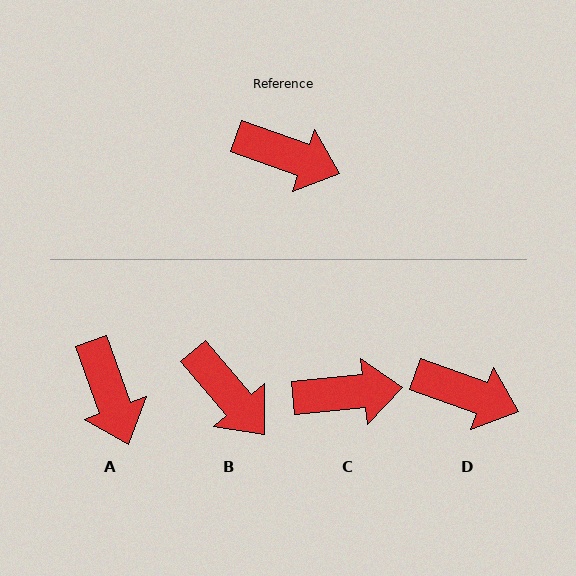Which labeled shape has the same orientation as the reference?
D.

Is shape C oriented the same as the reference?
No, it is off by about 25 degrees.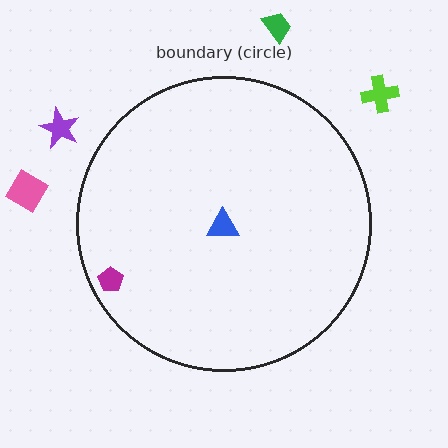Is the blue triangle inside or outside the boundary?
Inside.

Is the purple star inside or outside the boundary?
Outside.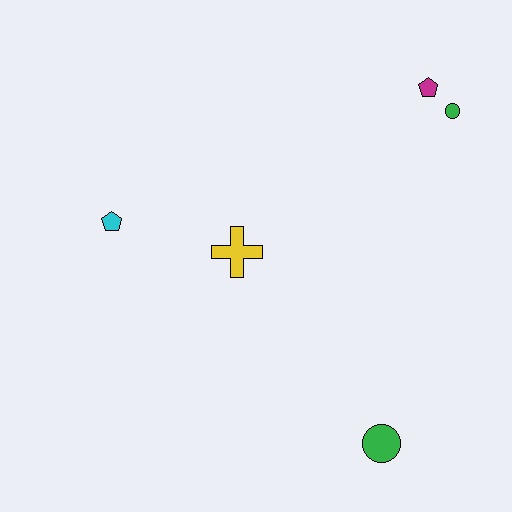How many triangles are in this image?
There are no triangles.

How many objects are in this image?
There are 5 objects.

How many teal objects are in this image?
There are no teal objects.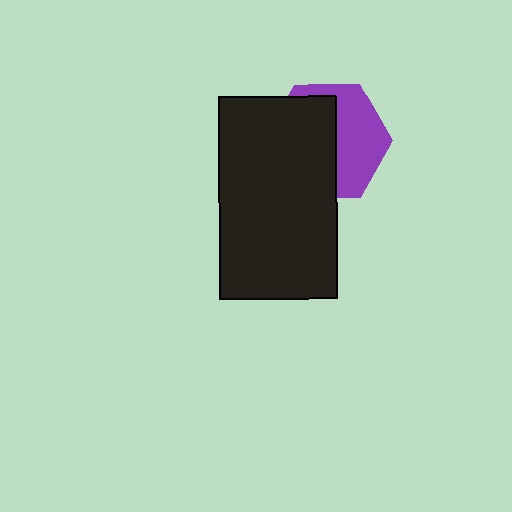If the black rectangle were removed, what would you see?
You would see the complete purple hexagon.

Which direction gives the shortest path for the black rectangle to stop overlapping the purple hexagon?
Moving left gives the shortest separation.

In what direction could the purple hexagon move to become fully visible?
The purple hexagon could move right. That would shift it out from behind the black rectangle entirely.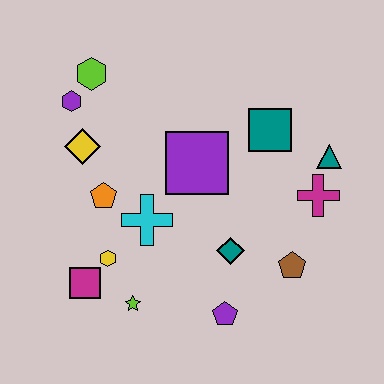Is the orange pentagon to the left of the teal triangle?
Yes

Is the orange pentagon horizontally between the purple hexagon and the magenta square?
No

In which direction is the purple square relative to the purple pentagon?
The purple square is above the purple pentagon.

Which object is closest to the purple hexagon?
The lime hexagon is closest to the purple hexagon.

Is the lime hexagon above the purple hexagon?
Yes